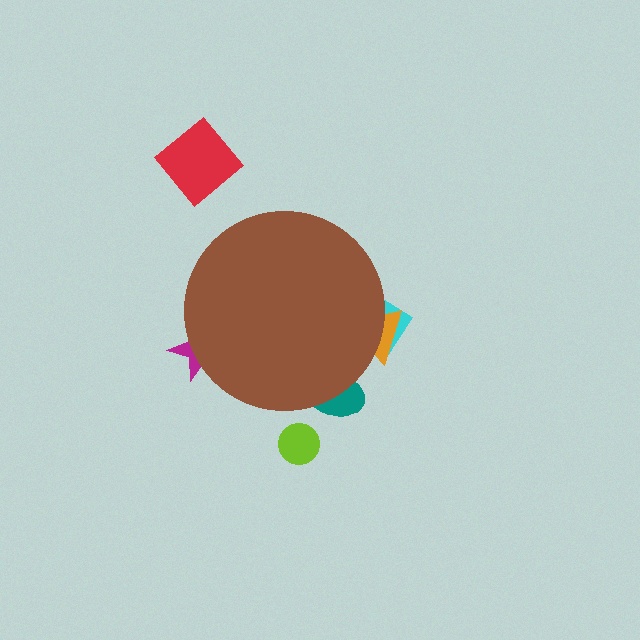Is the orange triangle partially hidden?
Yes, the orange triangle is partially hidden behind the brown circle.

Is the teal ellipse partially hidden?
Yes, the teal ellipse is partially hidden behind the brown circle.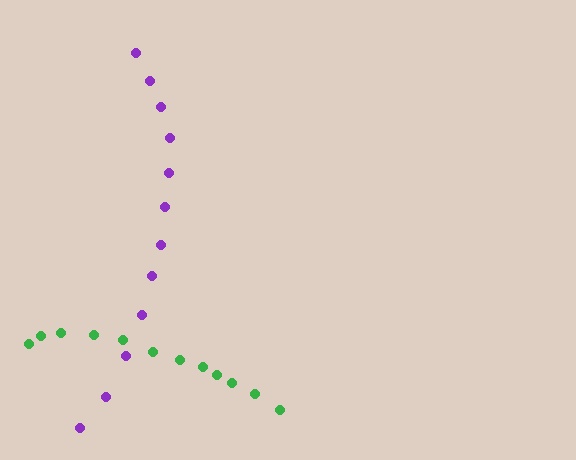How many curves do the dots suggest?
There are 2 distinct paths.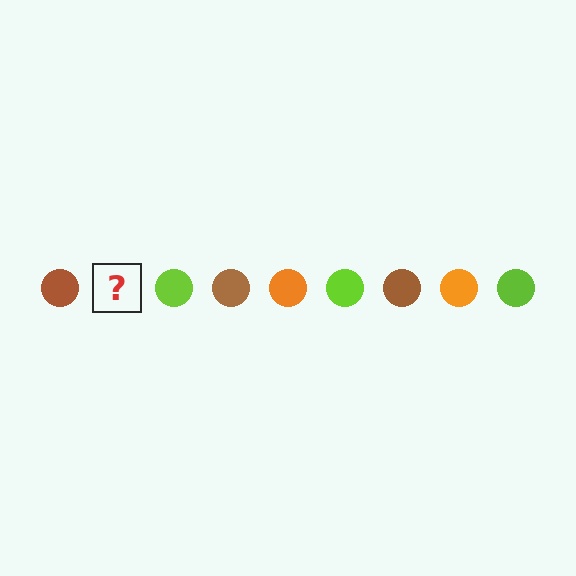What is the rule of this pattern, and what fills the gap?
The rule is that the pattern cycles through brown, orange, lime circles. The gap should be filled with an orange circle.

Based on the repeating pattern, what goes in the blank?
The blank should be an orange circle.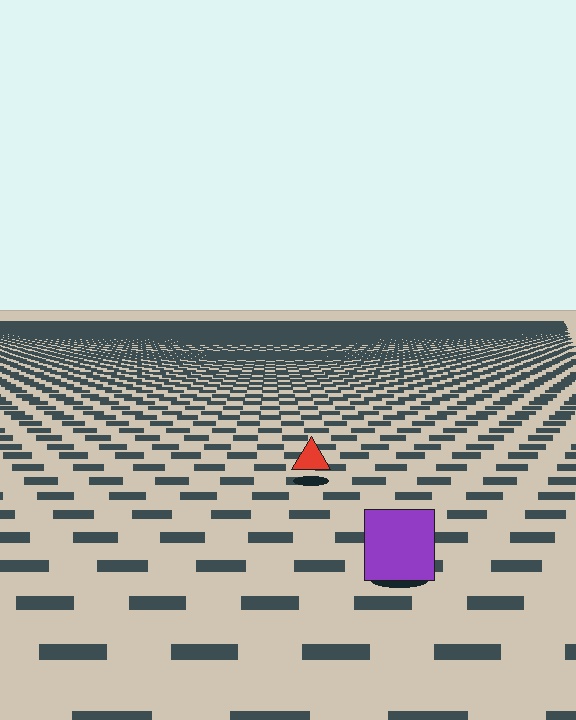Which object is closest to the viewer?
The purple square is closest. The texture marks near it are larger and more spread out.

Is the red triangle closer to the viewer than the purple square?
No. The purple square is closer — you can tell from the texture gradient: the ground texture is coarser near it.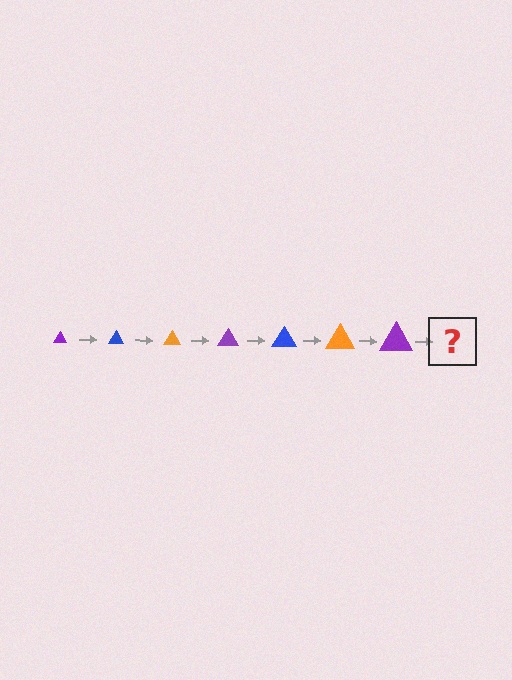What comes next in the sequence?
The next element should be a blue triangle, larger than the previous one.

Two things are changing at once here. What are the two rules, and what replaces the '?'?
The two rules are that the triangle grows larger each step and the color cycles through purple, blue, and orange. The '?' should be a blue triangle, larger than the previous one.